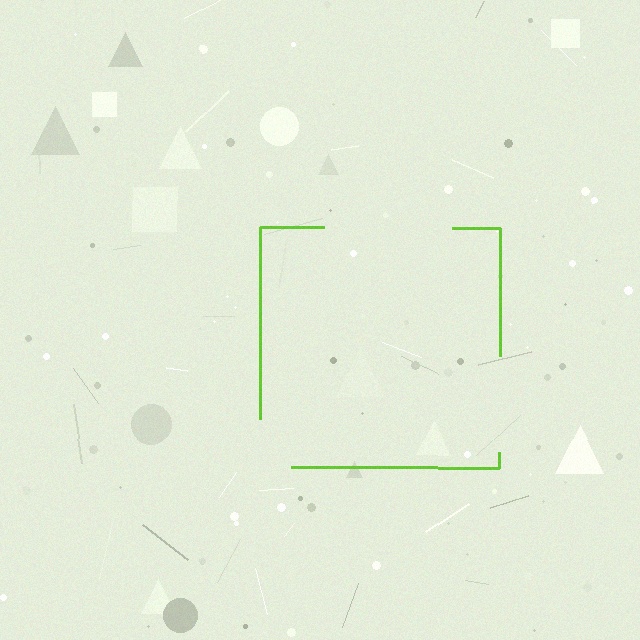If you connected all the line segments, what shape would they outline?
They would outline a square.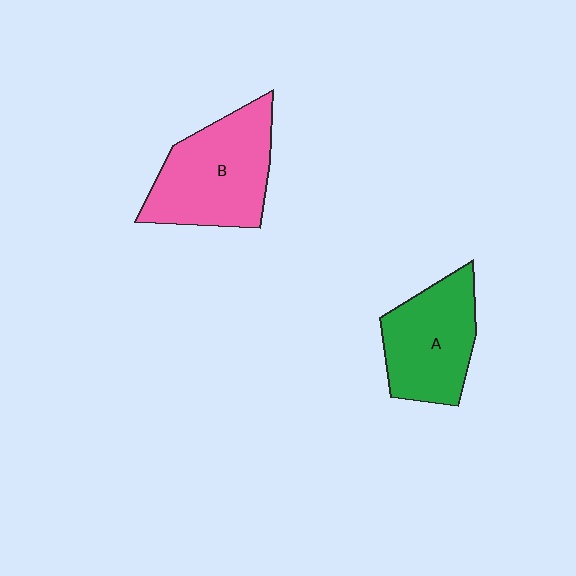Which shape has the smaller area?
Shape A (green).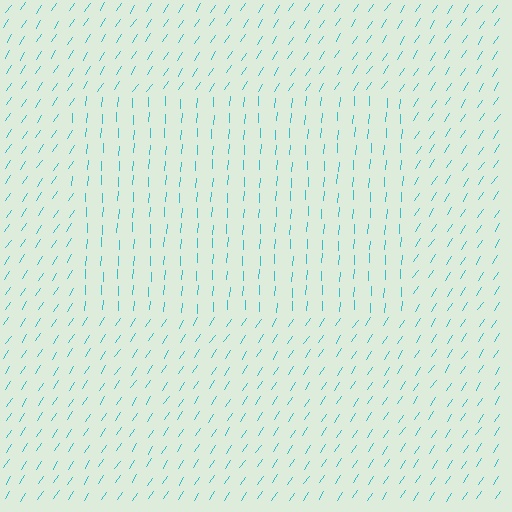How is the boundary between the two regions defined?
The boundary is defined purely by a change in line orientation (approximately 30 degrees difference). All lines are the same color and thickness.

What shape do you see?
I see a rectangle.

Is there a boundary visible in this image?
Yes, there is a texture boundary formed by a change in line orientation.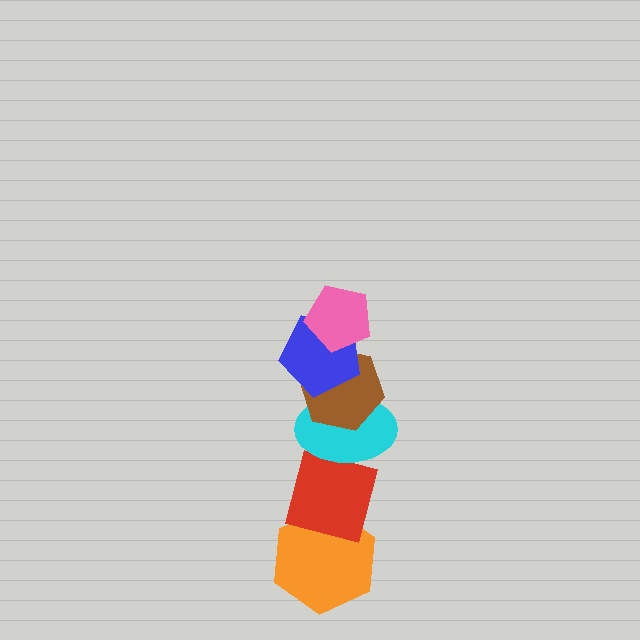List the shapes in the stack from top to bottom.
From top to bottom: the pink pentagon, the blue pentagon, the brown hexagon, the cyan ellipse, the red square, the orange hexagon.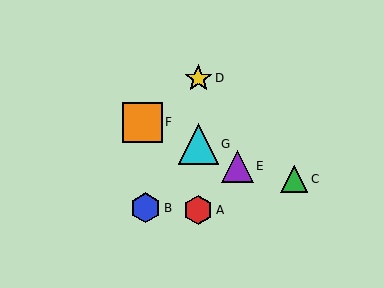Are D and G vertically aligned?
Yes, both are at x≈198.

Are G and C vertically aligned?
No, G is at x≈198 and C is at x≈294.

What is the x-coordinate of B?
Object B is at x≈146.